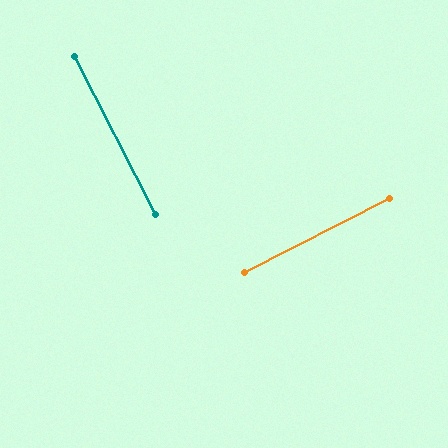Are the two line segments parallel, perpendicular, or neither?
Perpendicular — they meet at approximately 90°.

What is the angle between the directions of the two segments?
Approximately 90 degrees.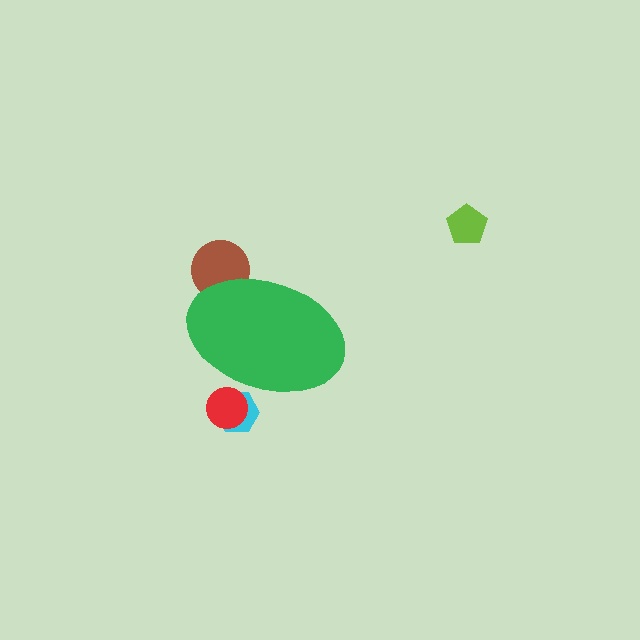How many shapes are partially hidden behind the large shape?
3 shapes are partially hidden.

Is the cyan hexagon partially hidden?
Yes, the cyan hexagon is partially hidden behind the green ellipse.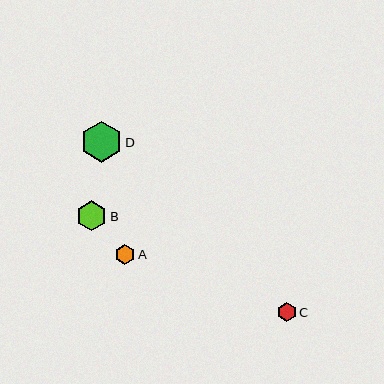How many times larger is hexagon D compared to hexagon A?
Hexagon D is approximately 2.1 times the size of hexagon A.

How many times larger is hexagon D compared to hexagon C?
Hexagon D is approximately 2.2 times the size of hexagon C.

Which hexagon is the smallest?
Hexagon C is the smallest with a size of approximately 19 pixels.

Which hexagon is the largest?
Hexagon D is the largest with a size of approximately 41 pixels.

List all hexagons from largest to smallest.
From largest to smallest: D, B, A, C.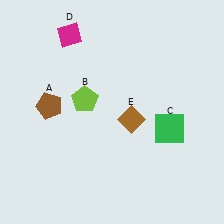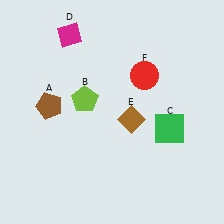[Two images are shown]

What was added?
A red circle (F) was added in Image 2.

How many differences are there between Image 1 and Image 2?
There is 1 difference between the two images.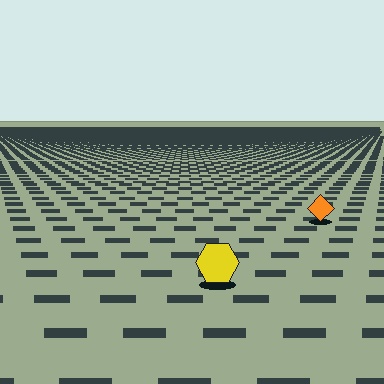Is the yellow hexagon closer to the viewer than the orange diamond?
Yes. The yellow hexagon is closer — you can tell from the texture gradient: the ground texture is coarser near it.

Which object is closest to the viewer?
The yellow hexagon is closest. The texture marks near it are larger and more spread out.